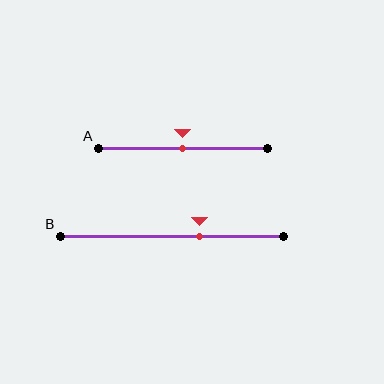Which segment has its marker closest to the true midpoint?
Segment A has its marker closest to the true midpoint.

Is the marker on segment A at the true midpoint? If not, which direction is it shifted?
Yes, the marker on segment A is at the true midpoint.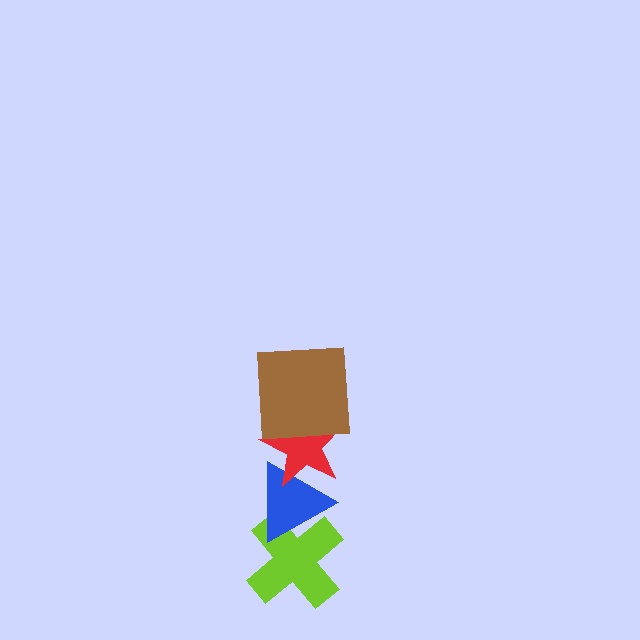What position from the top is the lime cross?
The lime cross is 4th from the top.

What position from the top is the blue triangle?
The blue triangle is 3rd from the top.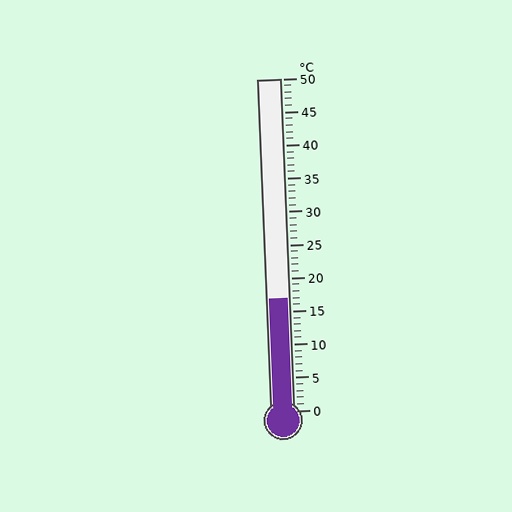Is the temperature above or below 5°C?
The temperature is above 5°C.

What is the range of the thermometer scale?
The thermometer scale ranges from 0°C to 50°C.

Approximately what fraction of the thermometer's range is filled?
The thermometer is filled to approximately 35% of its range.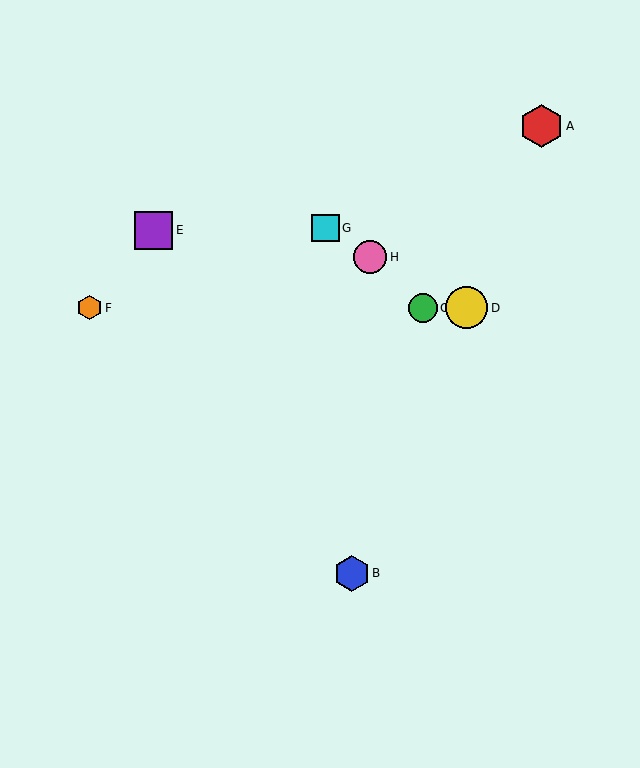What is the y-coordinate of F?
Object F is at y≈308.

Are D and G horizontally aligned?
No, D is at y≈308 and G is at y≈228.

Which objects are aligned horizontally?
Objects C, D, F are aligned horizontally.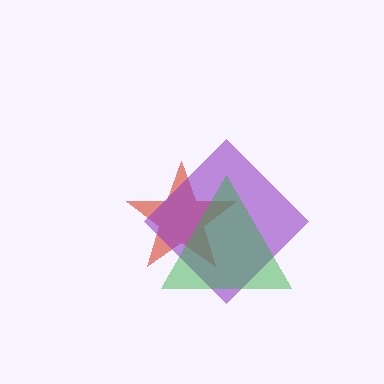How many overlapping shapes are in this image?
There are 3 overlapping shapes in the image.